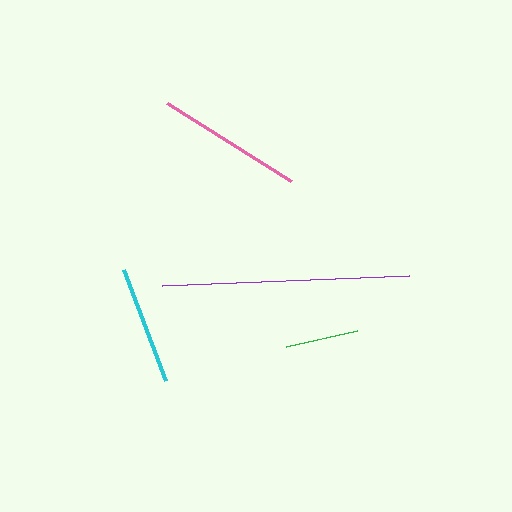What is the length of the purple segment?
The purple segment is approximately 247 pixels long.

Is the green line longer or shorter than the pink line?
The pink line is longer than the green line.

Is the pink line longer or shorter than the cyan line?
The pink line is longer than the cyan line.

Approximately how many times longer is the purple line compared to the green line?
The purple line is approximately 3.4 times the length of the green line.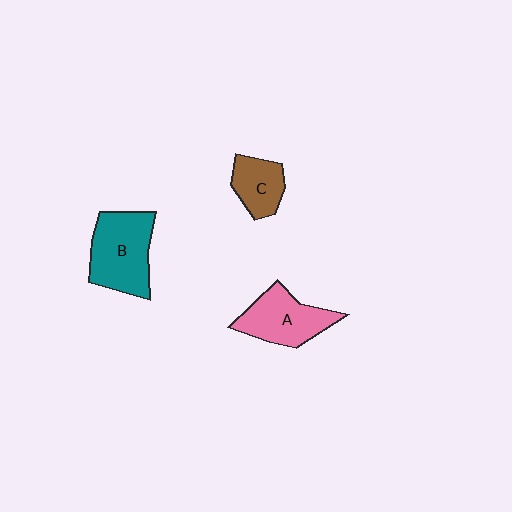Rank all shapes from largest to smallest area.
From largest to smallest: B (teal), A (pink), C (brown).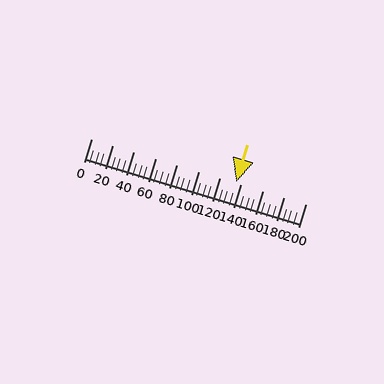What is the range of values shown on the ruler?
The ruler shows values from 0 to 200.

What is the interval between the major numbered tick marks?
The major tick marks are spaced 20 units apart.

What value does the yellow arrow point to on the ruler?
The yellow arrow points to approximately 135.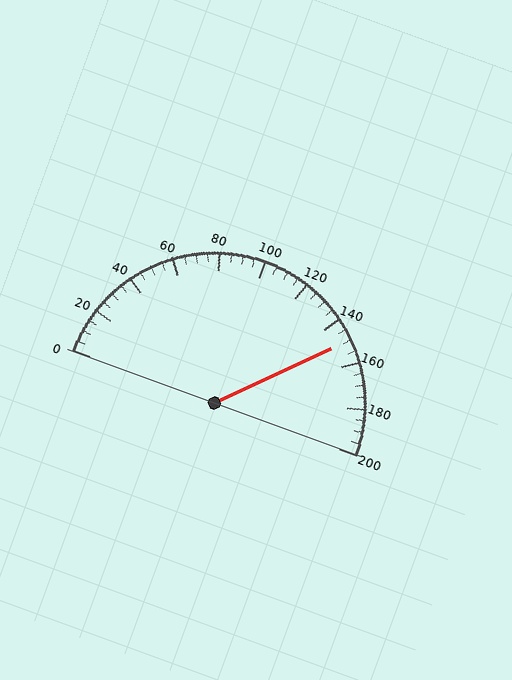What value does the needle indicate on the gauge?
The needle indicates approximately 150.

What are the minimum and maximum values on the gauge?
The gauge ranges from 0 to 200.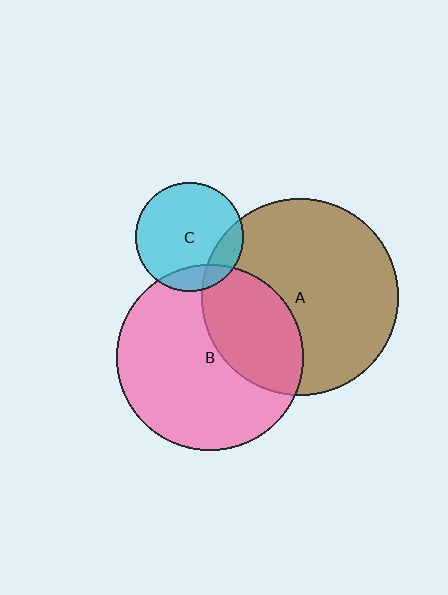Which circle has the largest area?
Circle A (brown).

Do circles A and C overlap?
Yes.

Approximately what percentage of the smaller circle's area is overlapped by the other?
Approximately 15%.